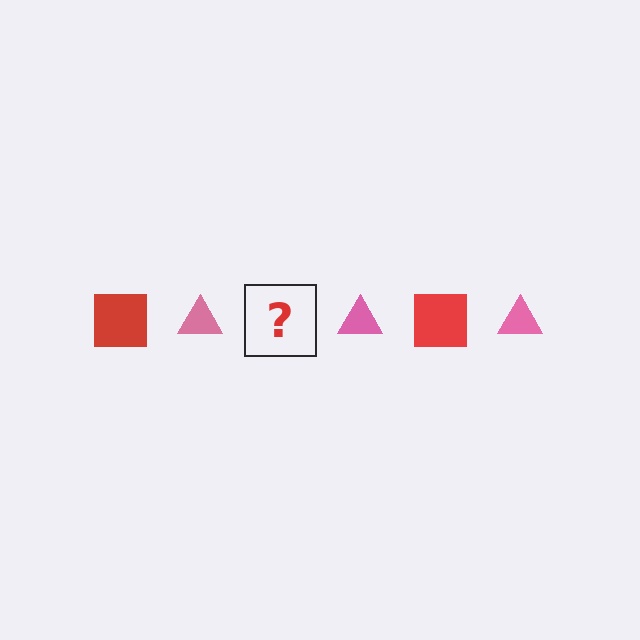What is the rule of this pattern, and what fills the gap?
The rule is that the pattern alternates between red square and pink triangle. The gap should be filled with a red square.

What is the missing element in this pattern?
The missing element is a red square.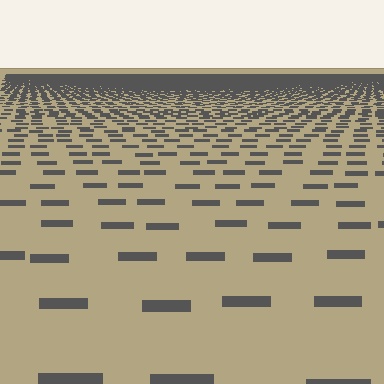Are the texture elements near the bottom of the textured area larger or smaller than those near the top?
Larger. Near the bottom, elements are closer to the viewer and appear at a bigger on-screen size.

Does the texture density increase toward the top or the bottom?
Density increases toward the top.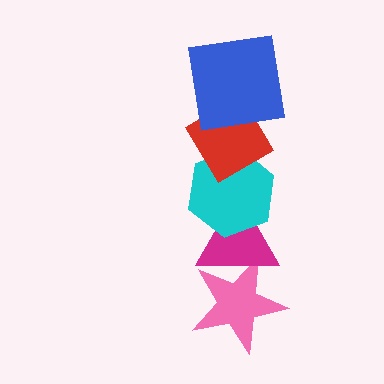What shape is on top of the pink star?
The magenta triangle is on top of the pink star.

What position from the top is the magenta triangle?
The magenta triangle is 4th from the top.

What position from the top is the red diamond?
The red diamond is 2nd from the top.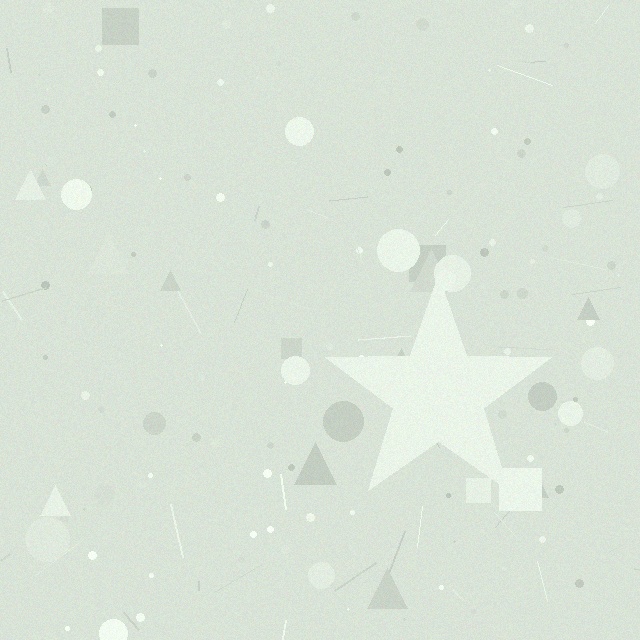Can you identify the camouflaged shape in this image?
The camouflaged shape is a star.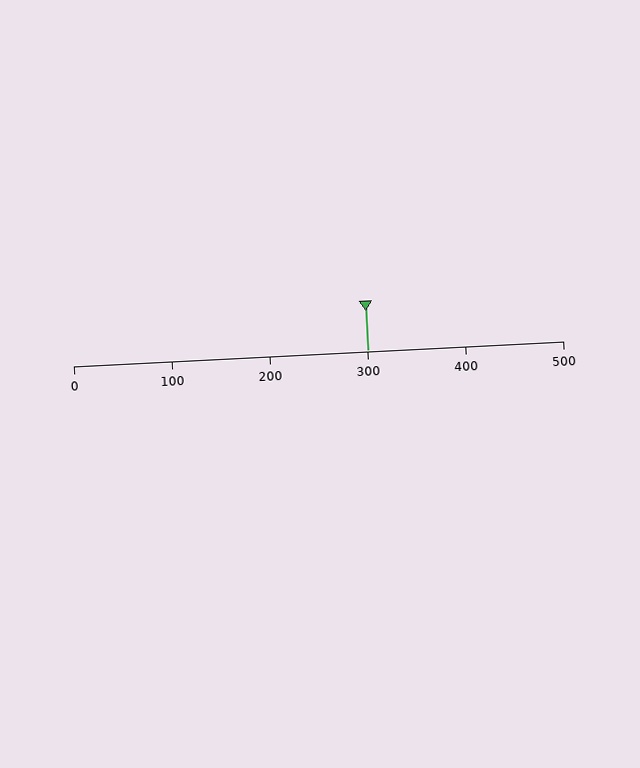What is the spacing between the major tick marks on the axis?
The major ticks are spaced 100 apart.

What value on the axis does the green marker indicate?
The marker indicates approximately 300.